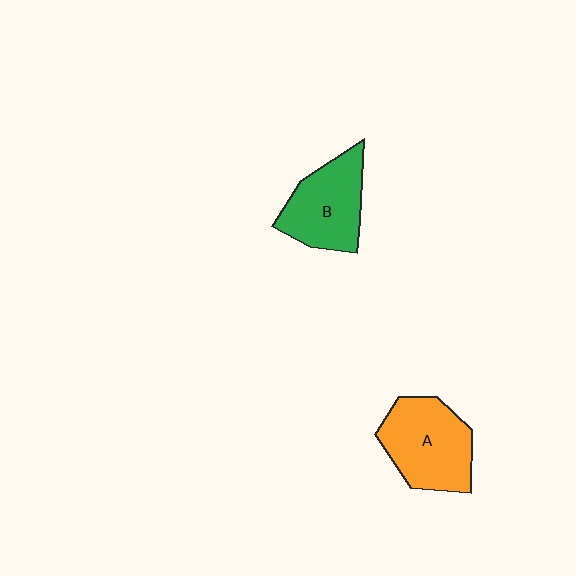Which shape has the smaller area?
Shape B (green).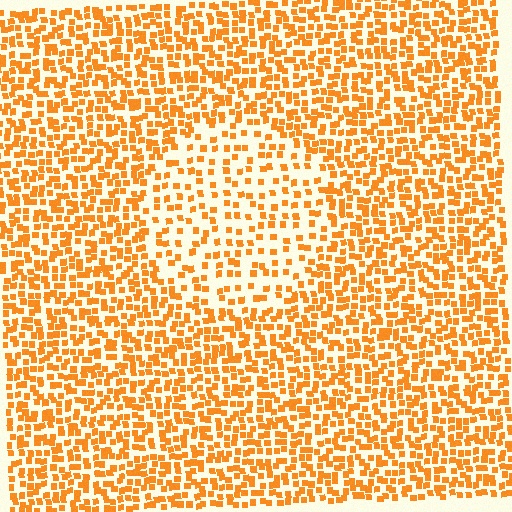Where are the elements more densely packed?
The elements are more densely packed outside the circle boundary.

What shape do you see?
I see a circle.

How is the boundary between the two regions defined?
The boundary is defined by a change in element density (approximately 2.0x ratio). All elements are the same color, size, and shape.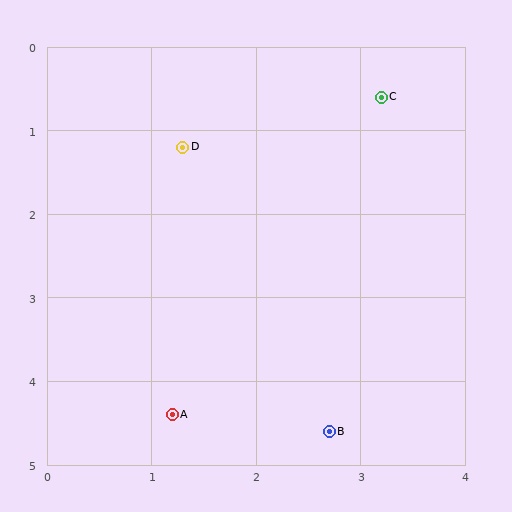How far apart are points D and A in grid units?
Points D and A are about 3.2 grid units apart.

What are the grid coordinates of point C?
Point C is at approximately (3.2, 0.6).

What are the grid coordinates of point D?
Point D is at approximately (1.3, 1.2).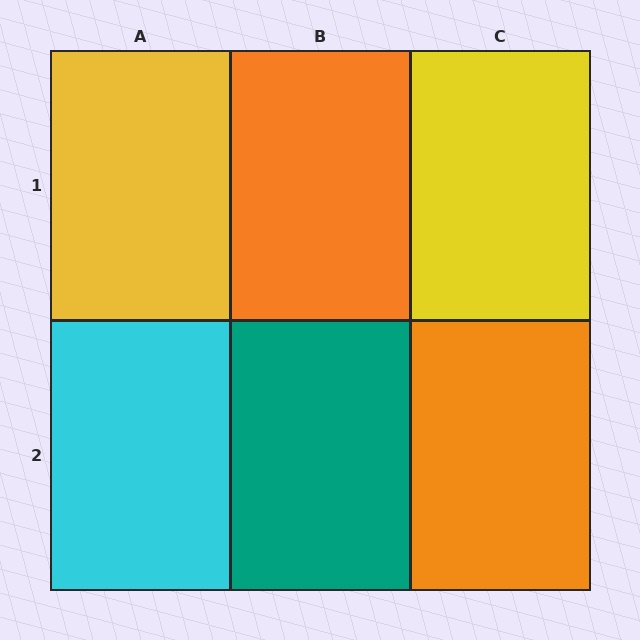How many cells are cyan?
1 cell is cyan.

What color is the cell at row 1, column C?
Yellow.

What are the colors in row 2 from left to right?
Cyan, teal, orange.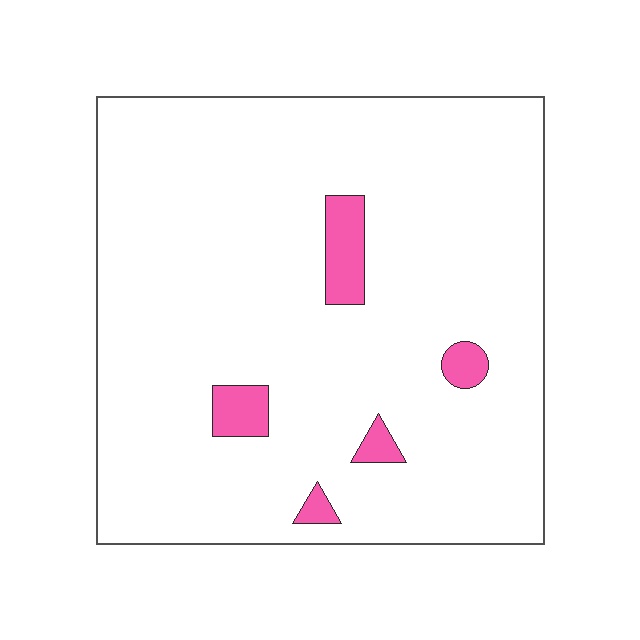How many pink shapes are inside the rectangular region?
5.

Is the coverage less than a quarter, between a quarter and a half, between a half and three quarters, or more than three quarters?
Less than a quarter.